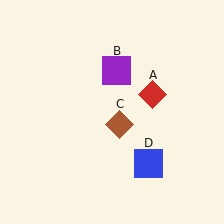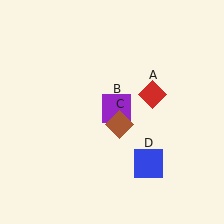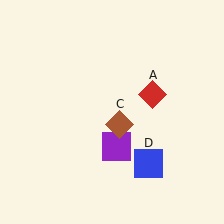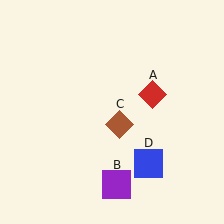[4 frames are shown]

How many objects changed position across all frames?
1 object changed position: purple square (object B).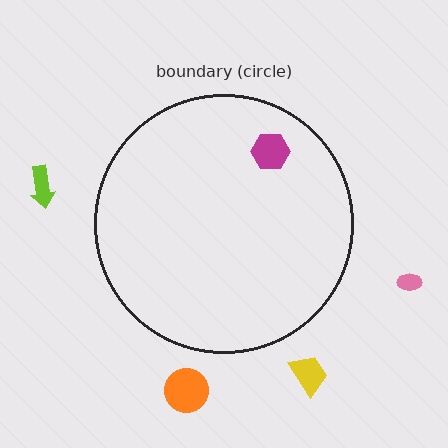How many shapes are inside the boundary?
1 inside, 4 outside.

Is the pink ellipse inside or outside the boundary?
Outside.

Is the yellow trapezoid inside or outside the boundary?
Outside.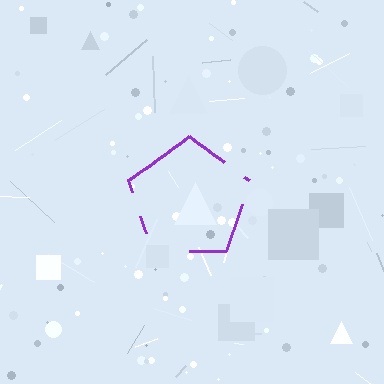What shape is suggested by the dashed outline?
The dashed outline suggests a pentagon.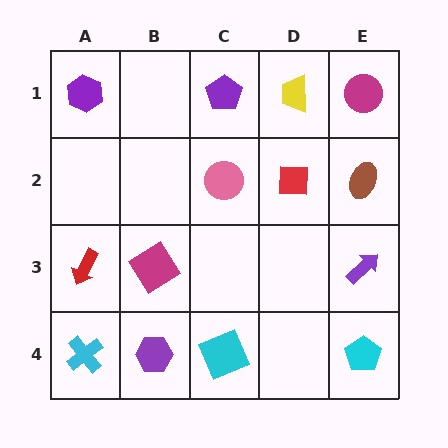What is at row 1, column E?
A magenta circle.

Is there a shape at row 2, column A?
No, that cell is empty.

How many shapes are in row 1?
4 shapes.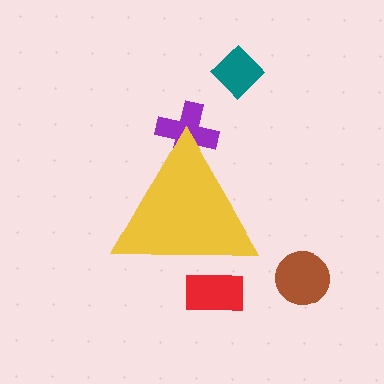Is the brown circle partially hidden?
No, the brown circle is fully visible.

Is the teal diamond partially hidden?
No, the teal diamond is fully visible.